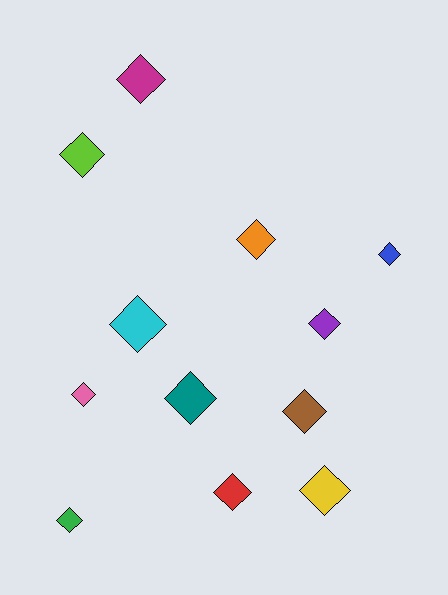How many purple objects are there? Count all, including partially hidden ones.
There is 1 purple object.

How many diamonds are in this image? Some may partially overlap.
There are 12 diamonds.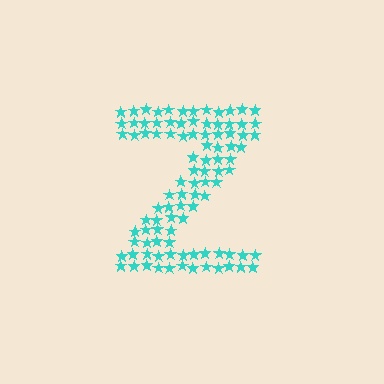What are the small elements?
The small elements are stars.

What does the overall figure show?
The overall figure shows the letter Z.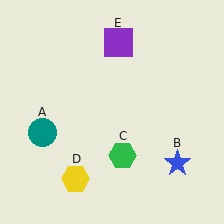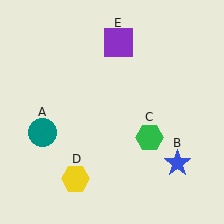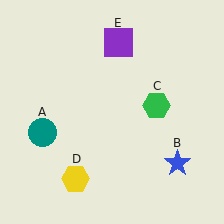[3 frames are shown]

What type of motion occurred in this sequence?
The green hexagon (object C) rotated counterclockwise around the center of the scene.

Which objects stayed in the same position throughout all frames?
Teal circle (object A) and blue star (object B) and yellow hexagon (object D) and purple square (object E) remained stationary.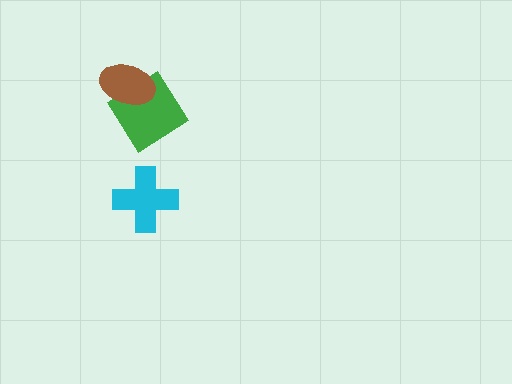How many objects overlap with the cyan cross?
0 objects overlap with the cyan cross.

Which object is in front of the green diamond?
The brown ellipse is in front of the green diamond.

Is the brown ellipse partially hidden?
No, no other shape covers it.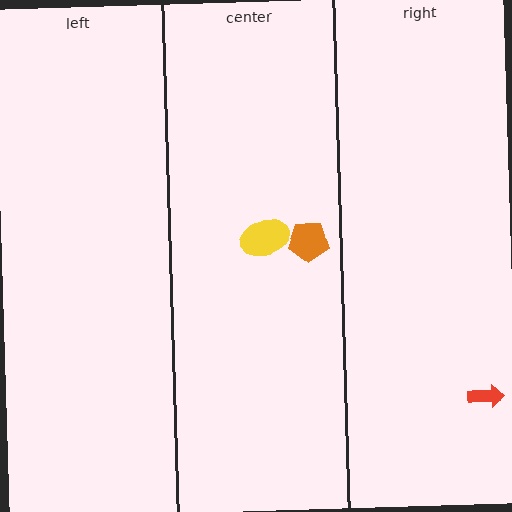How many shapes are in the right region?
1.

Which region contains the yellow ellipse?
The center region.